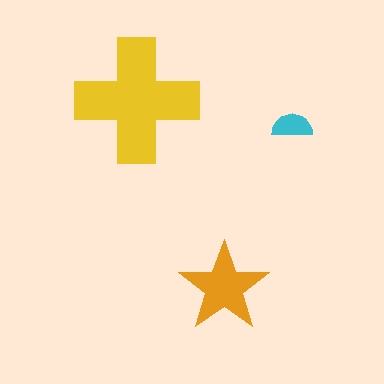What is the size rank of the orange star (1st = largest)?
2nd.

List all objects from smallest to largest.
The cyan semicircle, the orange star, the yellow cross.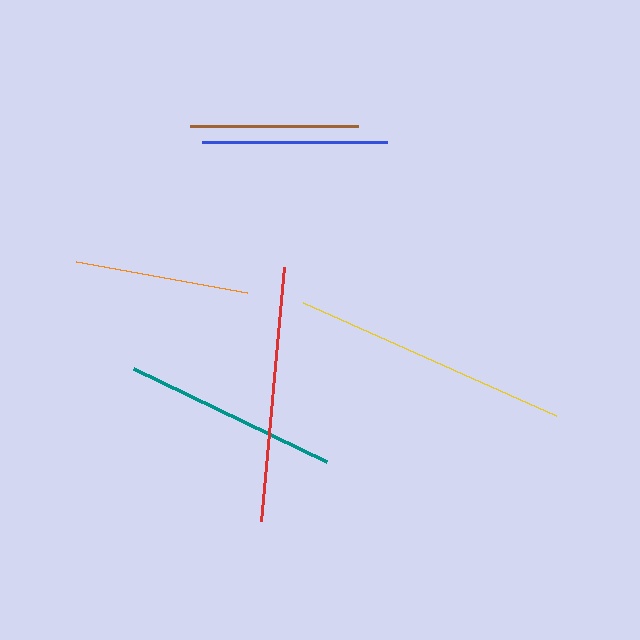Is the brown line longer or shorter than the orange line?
The orange line is longer than the brown line.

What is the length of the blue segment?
The blue segment is approximately 184 pixels long.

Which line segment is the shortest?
The brown line is the shortest at approximately 168 pixels.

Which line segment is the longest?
The yellow line is the longest at approximately 277 pixels.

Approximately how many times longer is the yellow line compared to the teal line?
The yellow line is approximately 1.3 times the length of the teal line.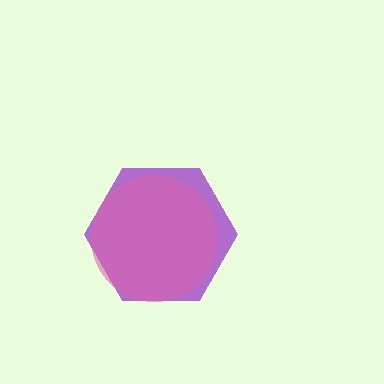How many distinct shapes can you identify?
There are 2 distinct shapes: a purple hexagon, a pink circle.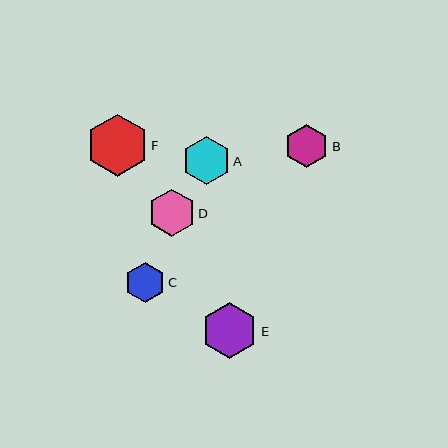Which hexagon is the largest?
Hexagon F is the largest with a size of approximately 62 pixels.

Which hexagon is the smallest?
Hexagon C is the smallest with a size of approximately 40 pixels.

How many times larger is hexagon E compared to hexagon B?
Hexagon E is approximately 1.3 times the size of hexagon B.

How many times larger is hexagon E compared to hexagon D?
Hexagon E is approximately 1.2 times the size of hexagon D.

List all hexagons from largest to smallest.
From largest to smallest: F, E, A, D, B, C.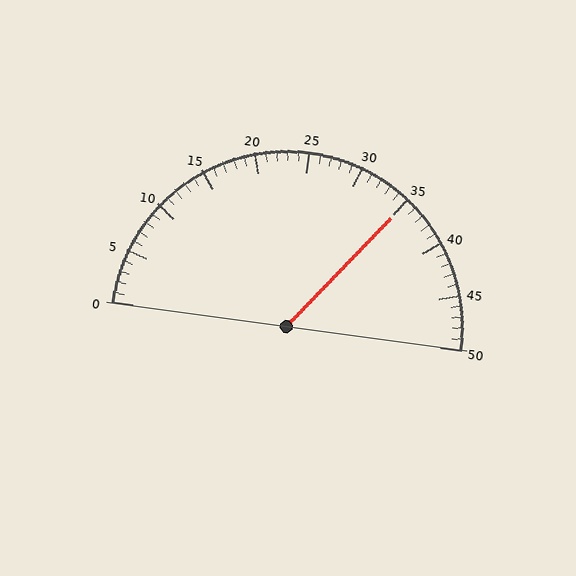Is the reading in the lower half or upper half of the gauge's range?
The reading is in the upper half of the range (0 to 50).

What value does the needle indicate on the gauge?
The needle indicates approximately 35.